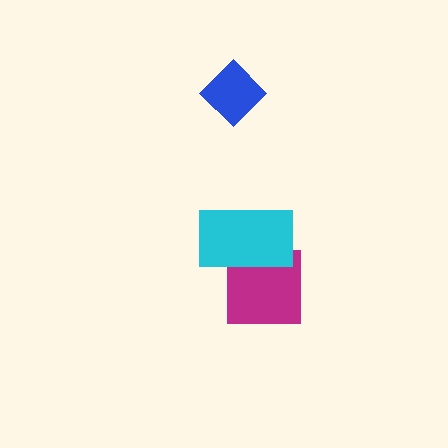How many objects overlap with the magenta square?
1 object overlaps with the magenta square.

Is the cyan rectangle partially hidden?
No, no other shape covers it.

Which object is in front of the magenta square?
The cyan rectangle is in front of the magenta square.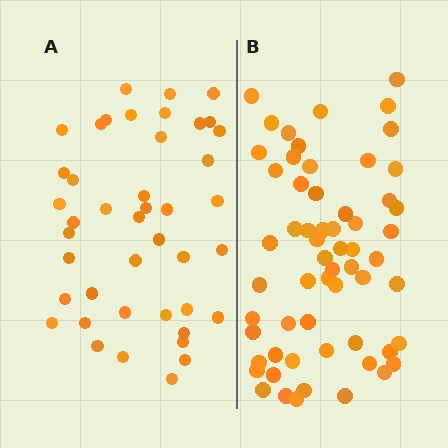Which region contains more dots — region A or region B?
Region B (the right region) has more dots.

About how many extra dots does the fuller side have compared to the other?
Region B has approximately 15 more dots than region A.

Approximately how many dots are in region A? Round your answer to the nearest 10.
About 40 dots. (The exact count is 43, which rounds to 40.)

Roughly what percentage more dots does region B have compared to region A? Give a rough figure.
About 40% more.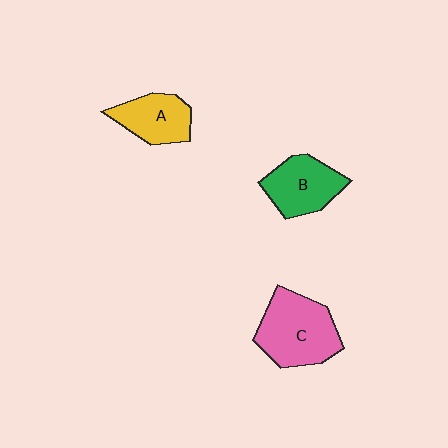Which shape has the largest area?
Shape C (pink).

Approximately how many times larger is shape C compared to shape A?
Approximately 1.5 times.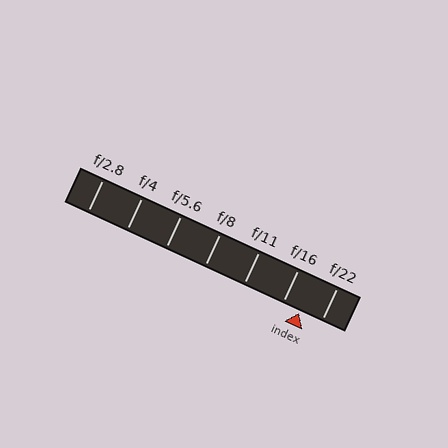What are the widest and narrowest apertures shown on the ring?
The widest aperture shown is f/2.8 and the narrowest is f/22.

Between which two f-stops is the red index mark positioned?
The index mark is between f/16 and f/22.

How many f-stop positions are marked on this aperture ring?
There are 7 f-stop positions marked.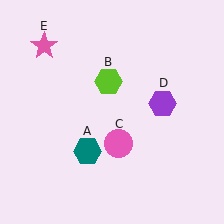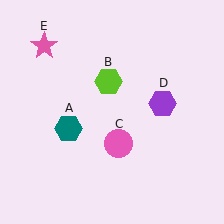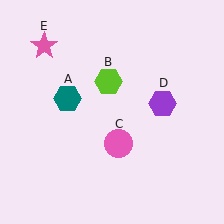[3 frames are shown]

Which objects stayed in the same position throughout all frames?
Lime hexagon (object B) and pink circle (object C) and purple hexagon (object D) and pink star (object E) remained stationary.